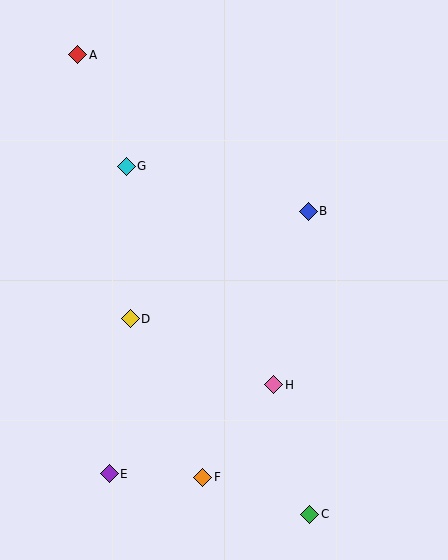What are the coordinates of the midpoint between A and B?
The midpoint between A and B is at (193, 133).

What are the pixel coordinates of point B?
Point B is at (308, 212).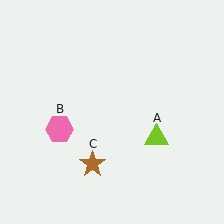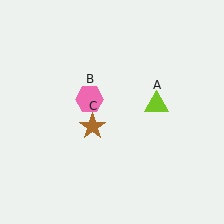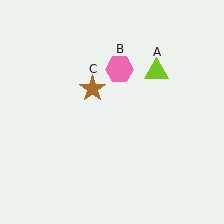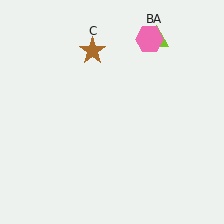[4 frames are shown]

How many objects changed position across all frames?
3 objects changed position: lime triangle (object A), pink hexagon (object B), brown star (object C).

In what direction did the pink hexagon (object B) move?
The pink hexagon (object B) moved up and to the right.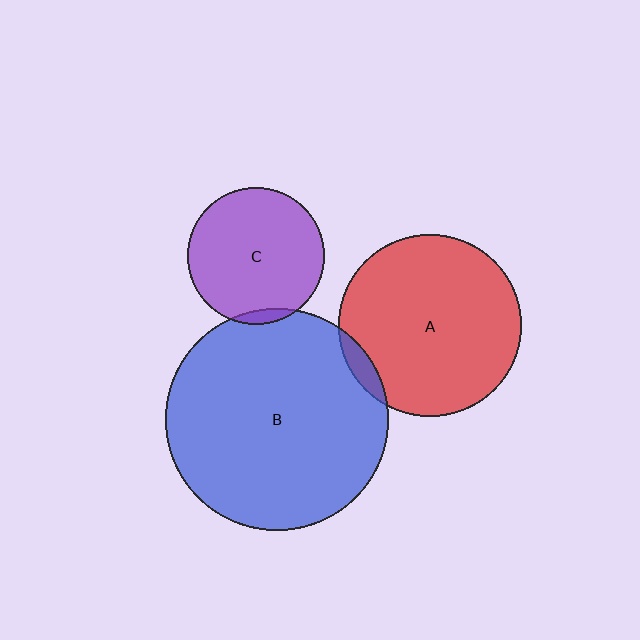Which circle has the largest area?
Circle B (blue).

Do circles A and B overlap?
Yes.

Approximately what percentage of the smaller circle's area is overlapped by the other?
Approximately 5%.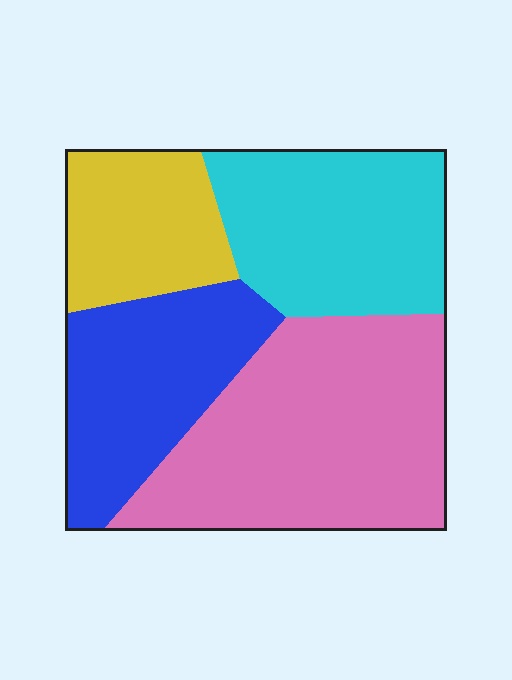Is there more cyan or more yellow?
Cyan.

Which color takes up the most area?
Pink, at roughly 35%.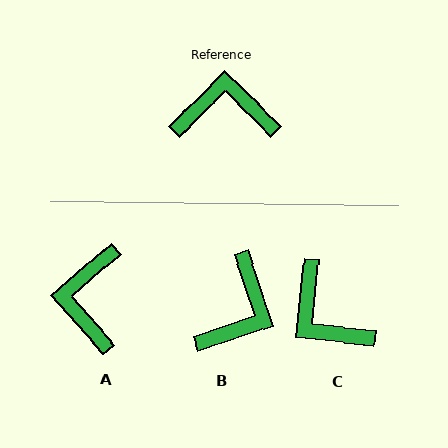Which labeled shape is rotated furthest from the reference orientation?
C, about 128 degrees away.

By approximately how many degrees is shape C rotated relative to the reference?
Approximately 128 degrees counter-clockwise.